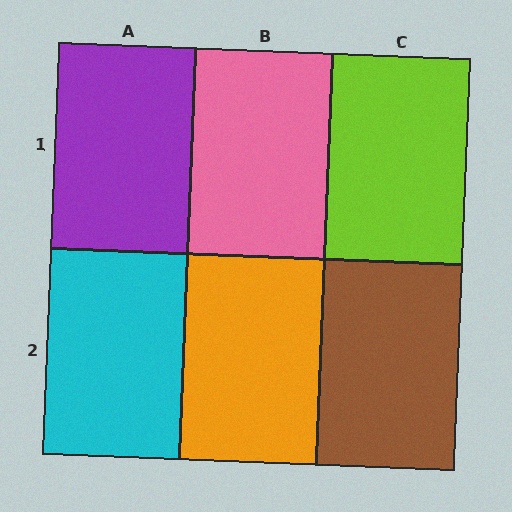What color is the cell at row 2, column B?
Orange.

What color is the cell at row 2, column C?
Brown.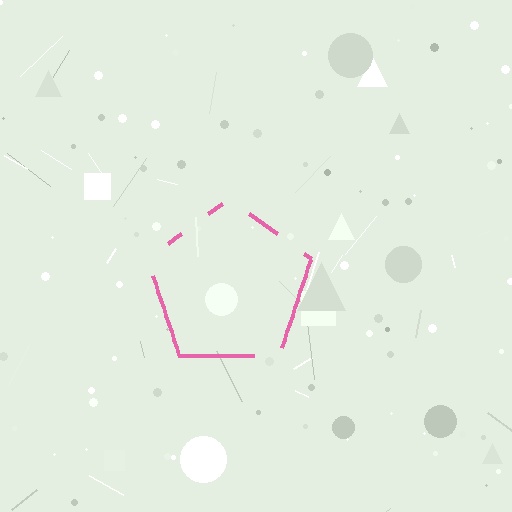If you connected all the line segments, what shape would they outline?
They would outline a pentagon.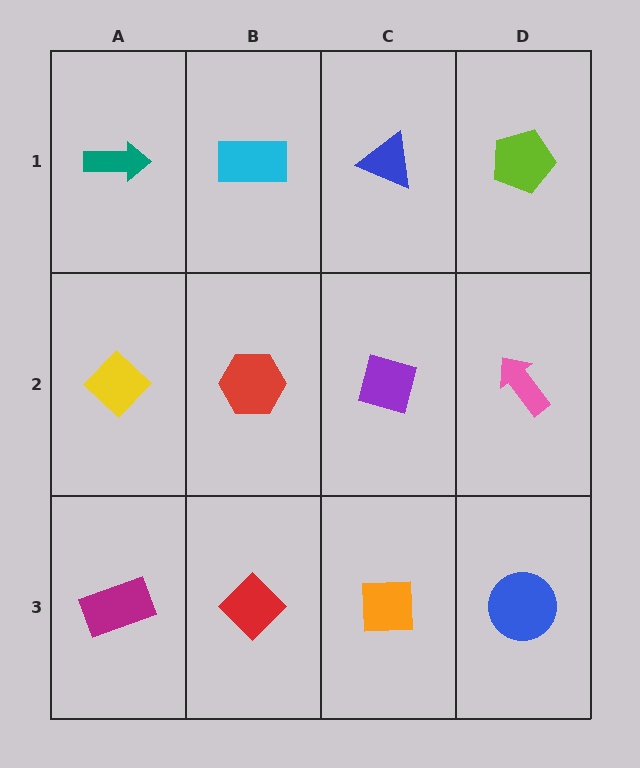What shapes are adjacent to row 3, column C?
A purple diamond (row 2, column C), a red diamond (row 3, column B), a blue circle (row 3, column D).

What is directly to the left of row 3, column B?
A magenta rectangle.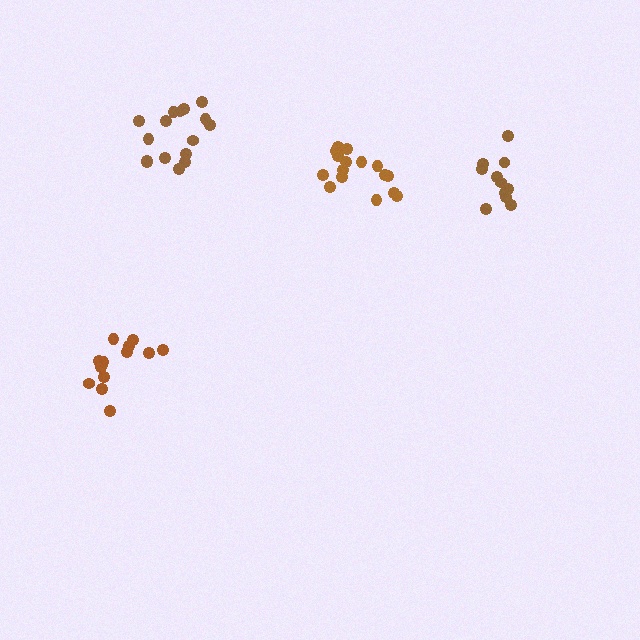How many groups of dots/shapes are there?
There are 4 groups.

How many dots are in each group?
Group 1: 14 dots, Group 2: 11 dots, Group 3: 16 dots, Group 4: 16 dots (57 total).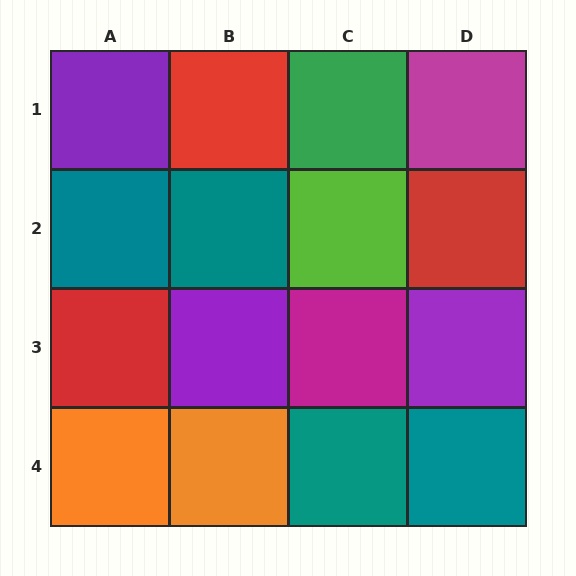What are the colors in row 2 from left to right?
Teal, teal, lime, red.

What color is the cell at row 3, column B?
Purple.